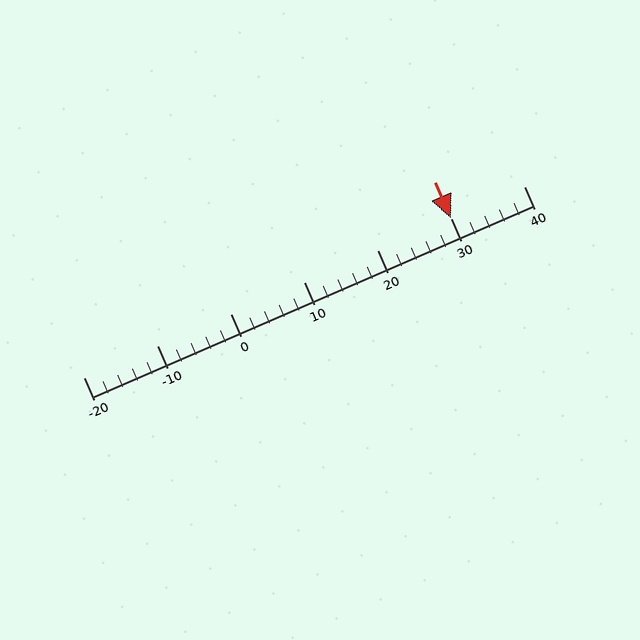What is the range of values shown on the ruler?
The ruler shows values from -20 to 40.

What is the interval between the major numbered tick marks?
The major tick marks are spaced 10 units apart.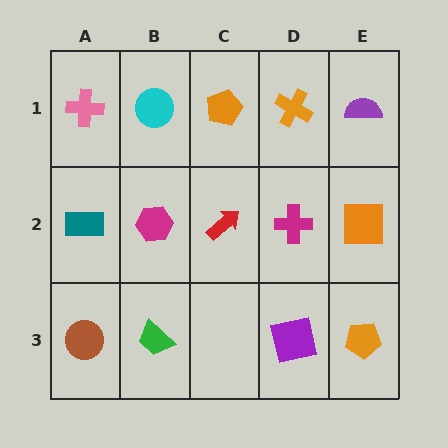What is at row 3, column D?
A purple square.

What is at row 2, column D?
A magenta cross.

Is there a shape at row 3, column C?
No, that cell is empty.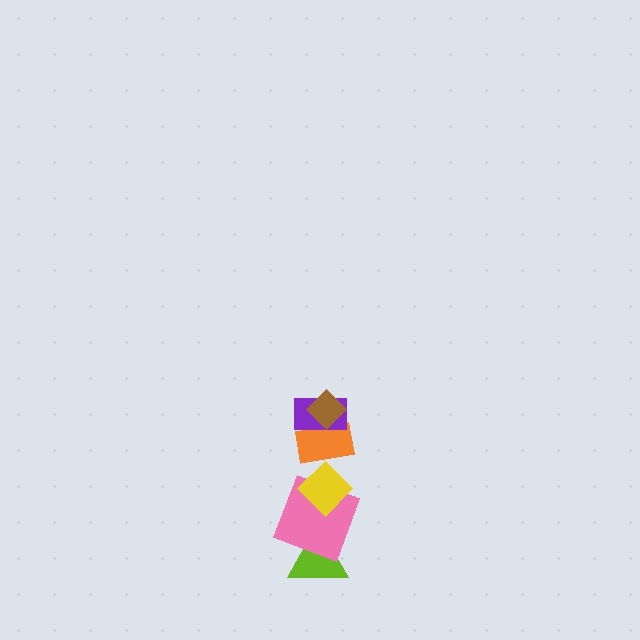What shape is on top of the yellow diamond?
The orange rectangle is on top of the yellow diamond.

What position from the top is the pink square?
The pink square is 5th from the top.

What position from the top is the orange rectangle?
The orange rectangle is 3rd from the top.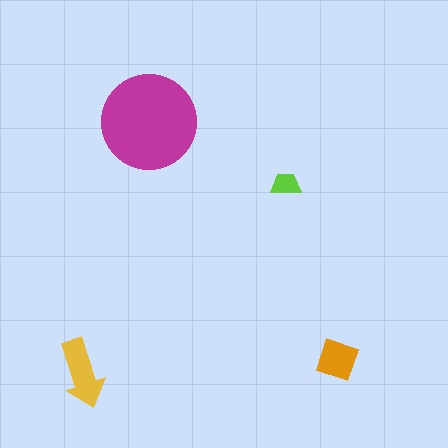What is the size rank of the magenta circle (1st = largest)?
1st.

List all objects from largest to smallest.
The magenta circle, the yellow arrow, the orange diamond, the lime trapezoid.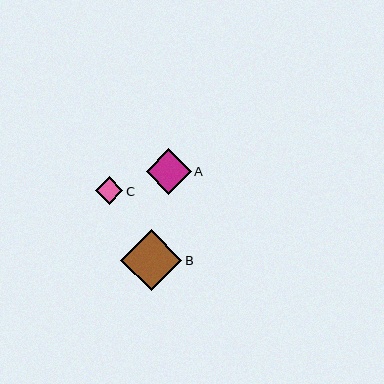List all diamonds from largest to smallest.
From largest to smallest: B, A, C.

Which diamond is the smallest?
Diamond C is the smallest with a size of approximately 28 pixels.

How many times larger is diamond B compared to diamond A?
Diamond B is approximately 1.3 times the size of diamond A.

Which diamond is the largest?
Diamond B is the largest with a size of approximately 61 pixels.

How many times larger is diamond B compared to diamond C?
Diamond B is approximately 2.2 times the size of diamond C.